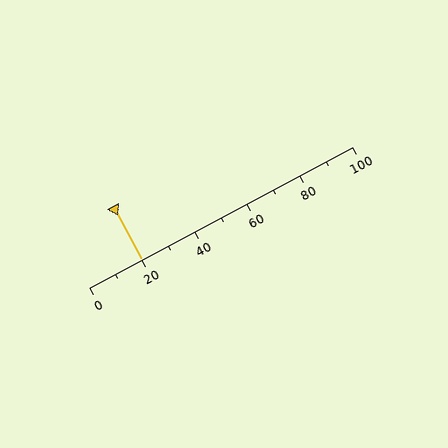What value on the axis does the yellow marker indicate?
The marker indicates approximately 20.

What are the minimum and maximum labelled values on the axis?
The axis runs from 0 to 100.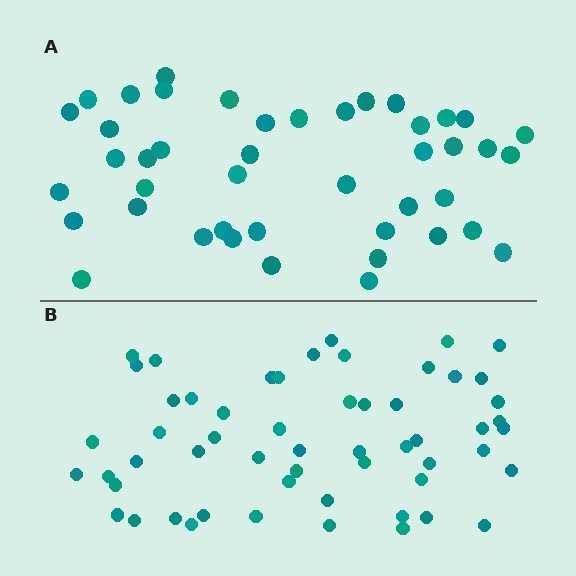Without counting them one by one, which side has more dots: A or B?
Region B (the bottom region) has more dots.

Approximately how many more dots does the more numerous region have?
Region B has roughly 12 or so more dots than region A.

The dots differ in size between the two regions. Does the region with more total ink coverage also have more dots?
No. Region A has more total ink coverage because its dots are larger, but region B actually contains more individual dots. Total area can be misleading — the number of items is what matters here.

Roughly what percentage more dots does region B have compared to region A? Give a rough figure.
About 25% more.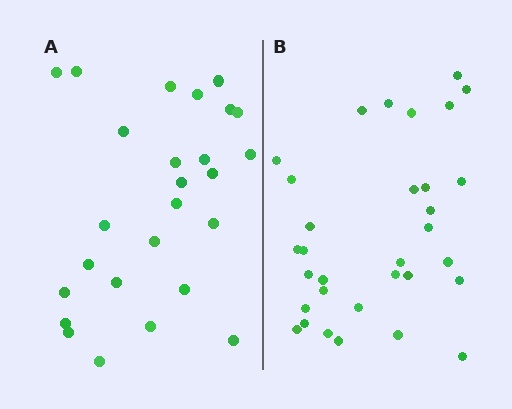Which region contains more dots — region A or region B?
Region B (the right region) has more dots.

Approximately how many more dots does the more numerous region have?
Region B has about 6 more dots than region A.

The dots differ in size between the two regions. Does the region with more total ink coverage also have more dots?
No. Region A has more total ink coverage because its dots are larger, but region B actually contains more individual dots. Total area can be misleading — the number of items is what matters here.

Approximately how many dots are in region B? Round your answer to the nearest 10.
About 30 dots. (The exact count is 32, which rounds to 30.)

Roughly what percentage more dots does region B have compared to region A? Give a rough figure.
About 25% more.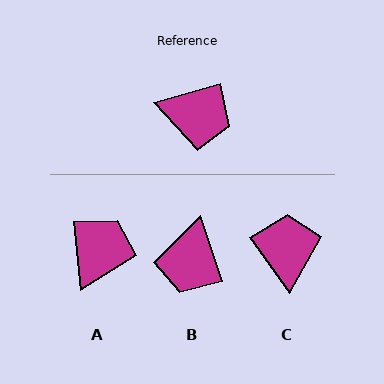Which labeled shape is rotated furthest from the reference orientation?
C, about 109 degrees away.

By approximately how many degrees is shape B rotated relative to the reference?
Approximately 87 degrees clockwise.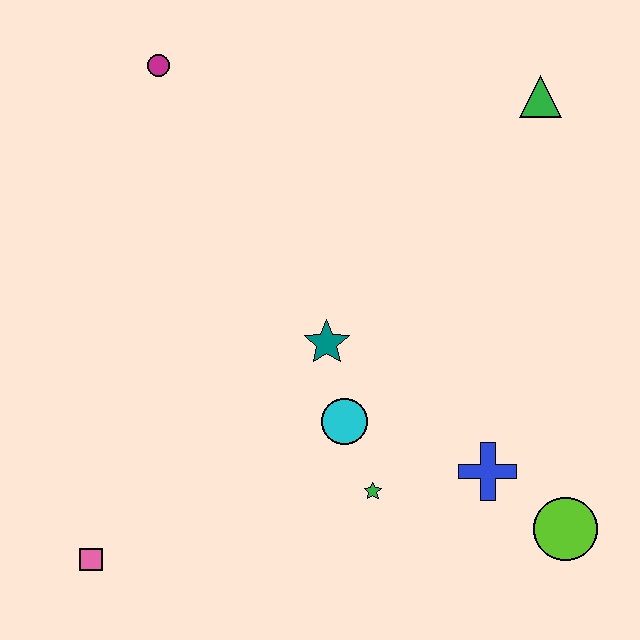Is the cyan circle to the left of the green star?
Yes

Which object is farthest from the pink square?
The green triangle is farthest from the pink square.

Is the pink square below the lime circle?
Yes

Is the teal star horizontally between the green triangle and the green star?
No